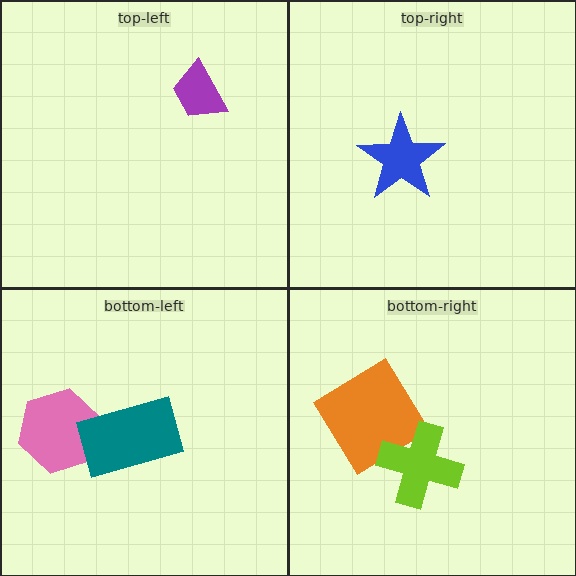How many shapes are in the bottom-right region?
2.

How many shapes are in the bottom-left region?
2.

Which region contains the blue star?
The top-right region.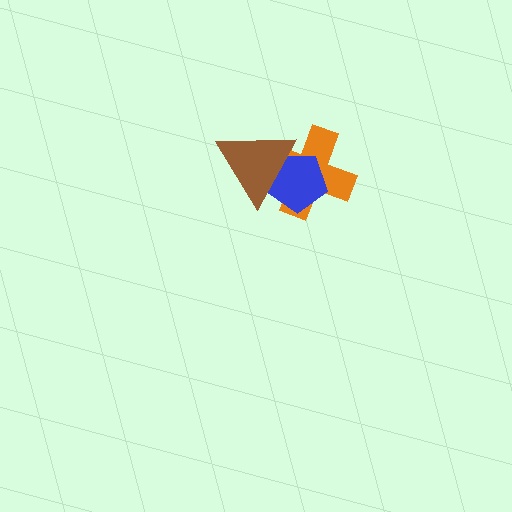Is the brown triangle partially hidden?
No, no other shape covers it.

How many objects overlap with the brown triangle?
2 objects overlap with the brown triangle.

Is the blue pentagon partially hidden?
Yes, it is partially covered by another shape.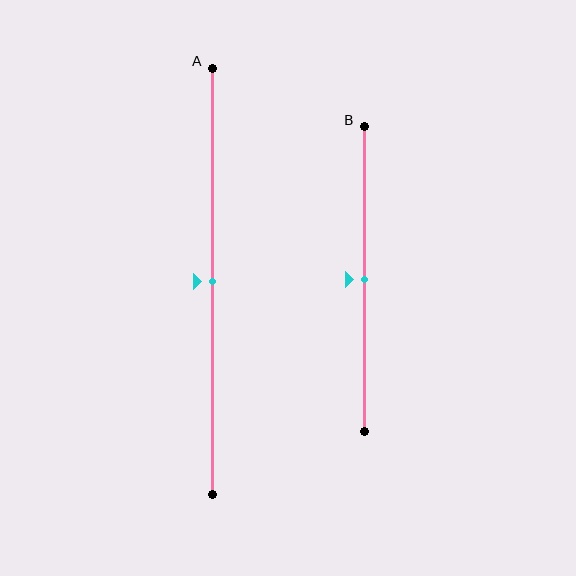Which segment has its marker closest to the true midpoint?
Segment A has its marker closest to the true midpoint.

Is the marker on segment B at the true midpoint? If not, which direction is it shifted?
Yes, the marker on segment B is at the true midpoint.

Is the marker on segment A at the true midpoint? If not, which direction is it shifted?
Yes, the marker on segment A is at the true midpoint.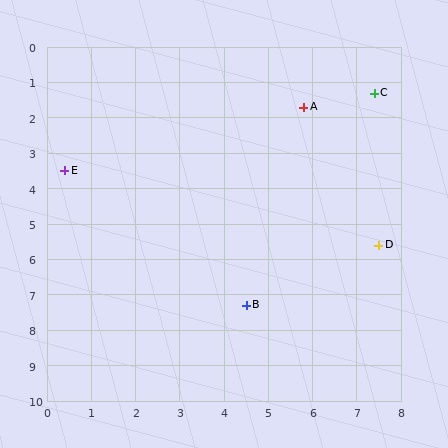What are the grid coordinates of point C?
Point C is at approximately (7.4, 1.3).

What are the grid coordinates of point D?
Point D is at approximately (7.5, 5.6).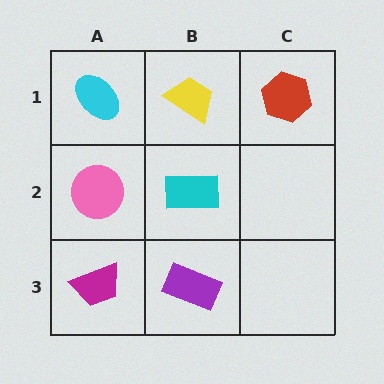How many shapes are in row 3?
2 shapes.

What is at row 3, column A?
A magenta trapezoid.